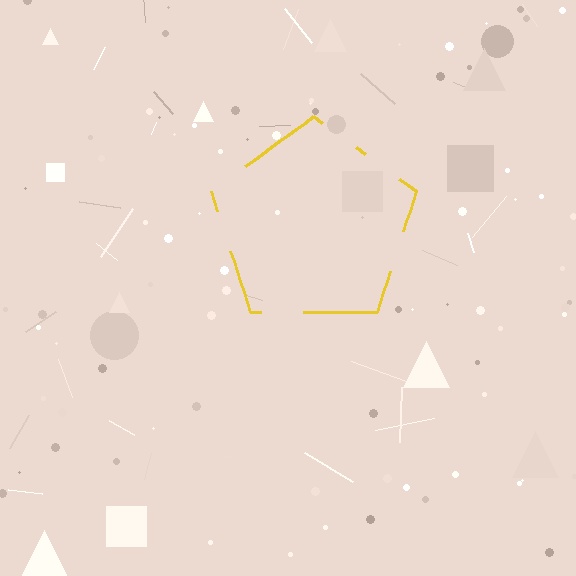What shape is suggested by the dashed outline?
The dashed outline suggests a pentagon.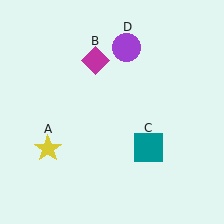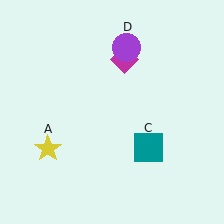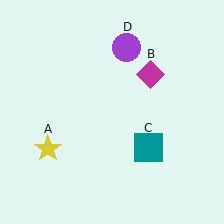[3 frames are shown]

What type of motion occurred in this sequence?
The magenta diamond (object B) rotated clockwise around the center of the scene.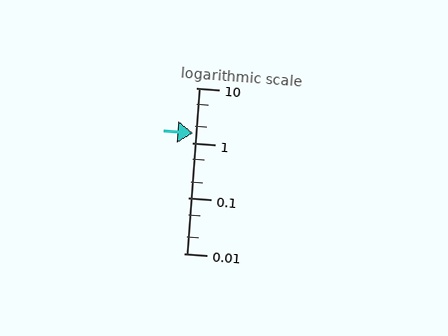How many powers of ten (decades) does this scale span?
The scale spans 3 decades, from 0.01 to 10.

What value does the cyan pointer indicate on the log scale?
The pointer indicates approximately 1.5.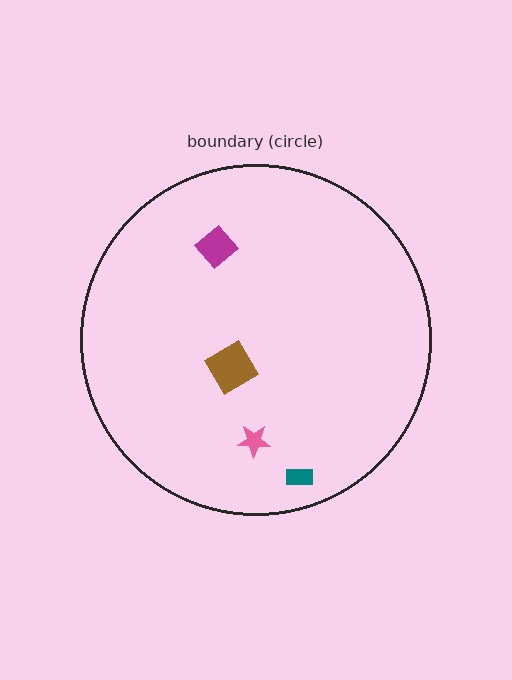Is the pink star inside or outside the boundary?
Inside.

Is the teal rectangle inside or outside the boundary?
Inside.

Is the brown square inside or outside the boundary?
Inside.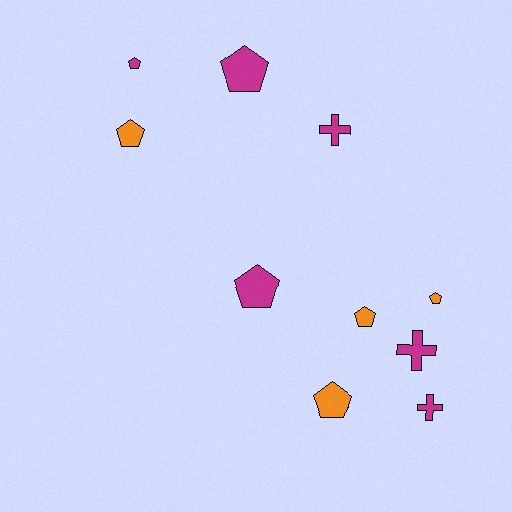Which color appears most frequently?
Magenta, with 6 objects.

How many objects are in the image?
There are 10 objects.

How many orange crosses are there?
There are no orange crosses.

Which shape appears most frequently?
Pentagon, with 7 objects.